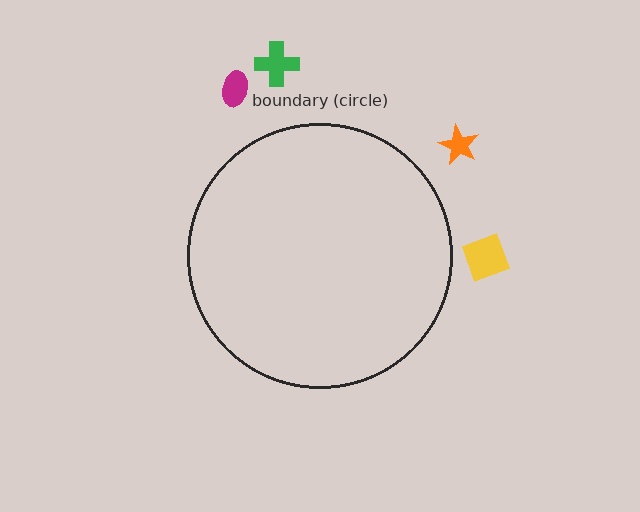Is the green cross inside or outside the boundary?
Outside.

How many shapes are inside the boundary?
0 inside, 4 outside.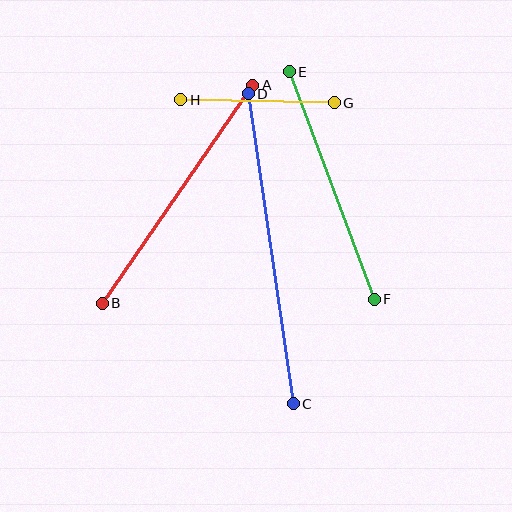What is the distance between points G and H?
The distance is approximately 153 pixels.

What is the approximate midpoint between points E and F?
The midpoint is at approximately (332, 185) pixels.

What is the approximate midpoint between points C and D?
The midpoint is at approximately (271, 249) pixels.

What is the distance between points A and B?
The distance is approximately 265 pixels.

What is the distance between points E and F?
The distance is approximately 243 pixels.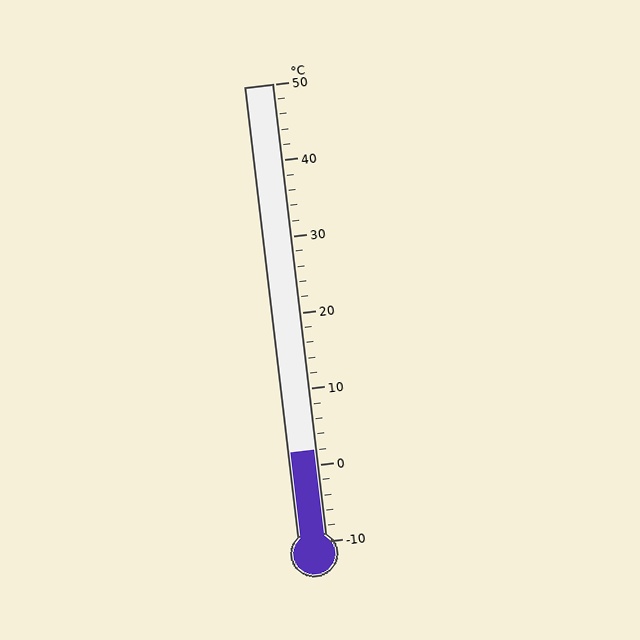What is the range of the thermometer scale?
The thermometer scale ranges from -10°C to 50°C.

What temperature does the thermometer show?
The thermometer shows approximately 2°C.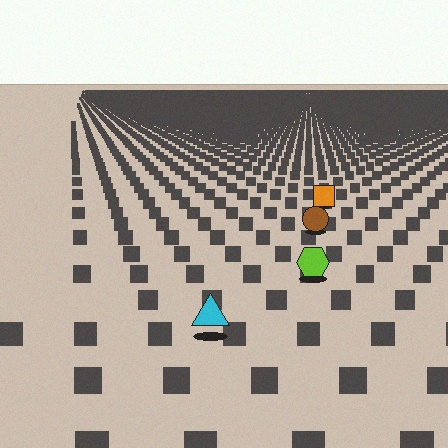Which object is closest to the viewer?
The cyan triangle is closest. The texture marks near it are larger and more spread out.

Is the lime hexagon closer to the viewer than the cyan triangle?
No. The cyan triangle is closer — you can tell from the texture gradient: the ground texture is coarser near it.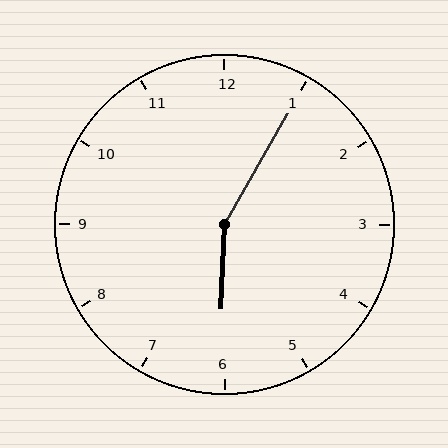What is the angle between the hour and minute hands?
Approximately 152 degrees.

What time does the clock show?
6:05.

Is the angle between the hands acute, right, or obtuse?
It is obtuse.